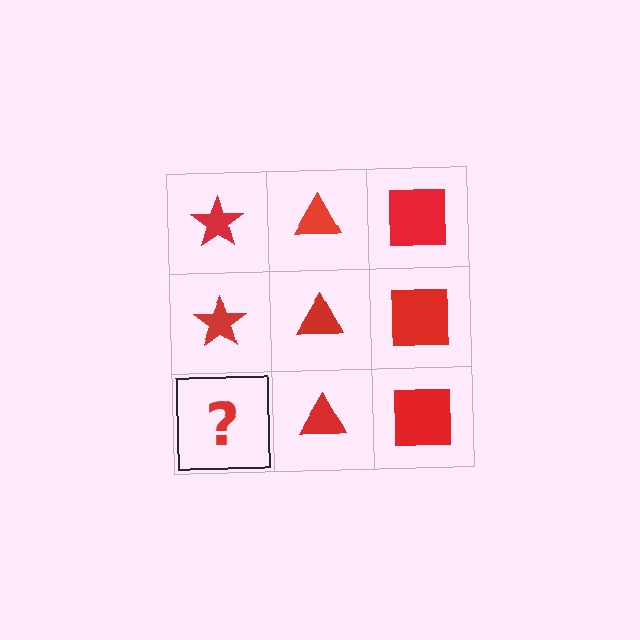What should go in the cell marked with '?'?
The missing cell should contain a red star.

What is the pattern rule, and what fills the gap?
The rule is that each column has a consistent shape. The gap should be filled with a red star.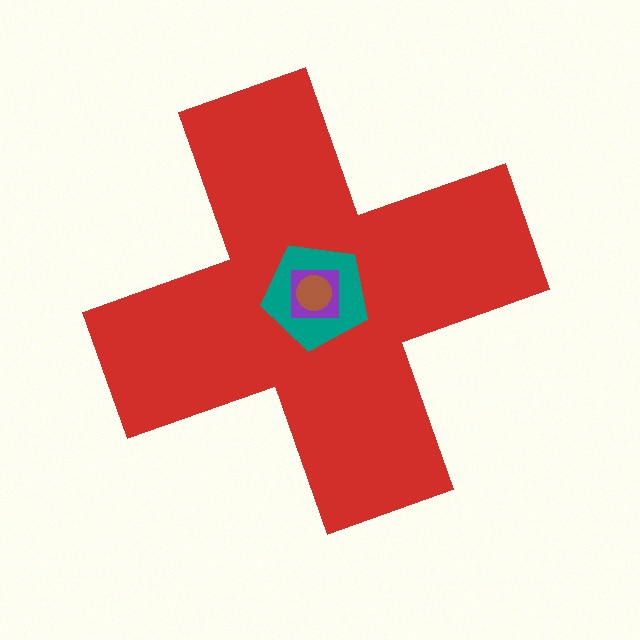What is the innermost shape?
The brown circle.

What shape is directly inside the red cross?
The teal pentagon.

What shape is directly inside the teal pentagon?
The purple square.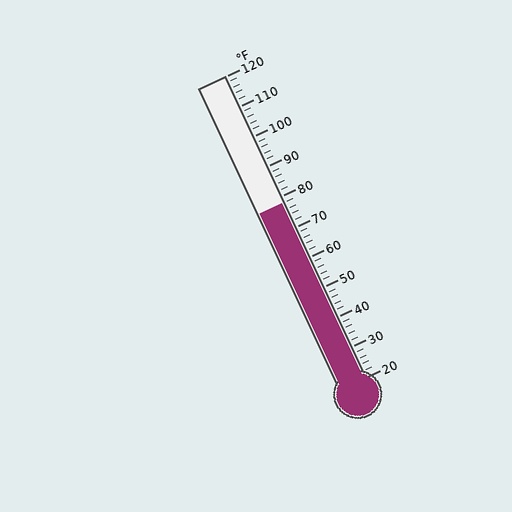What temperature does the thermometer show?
The thermometer shows approximately 78°F.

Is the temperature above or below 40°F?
The temperature is above 40°F.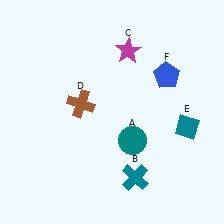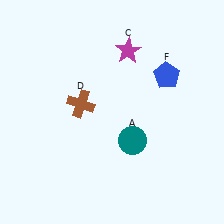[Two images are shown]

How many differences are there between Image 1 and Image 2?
There are 2 differences between the two images.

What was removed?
The teal diamond (E), the teal cross (B) were removed in Image 2.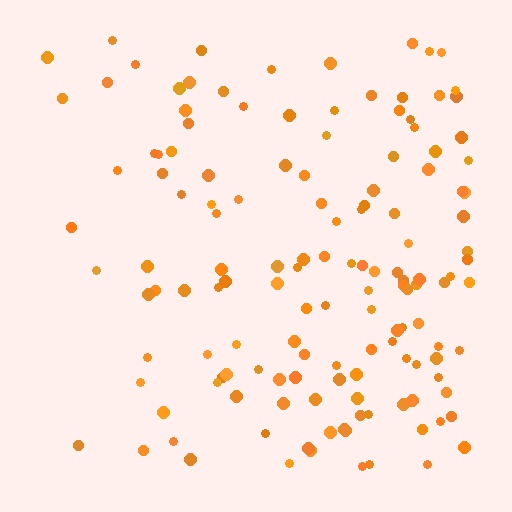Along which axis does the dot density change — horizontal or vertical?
Horizontal.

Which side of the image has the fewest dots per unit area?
The left.